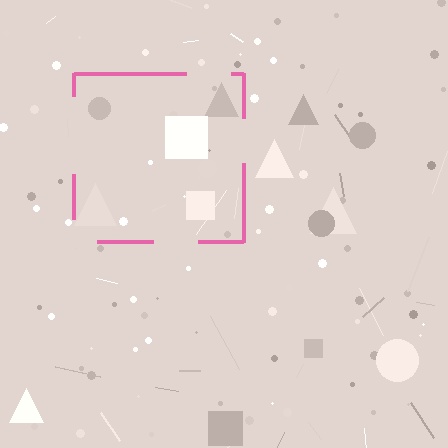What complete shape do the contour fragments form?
The contour fragments form a square.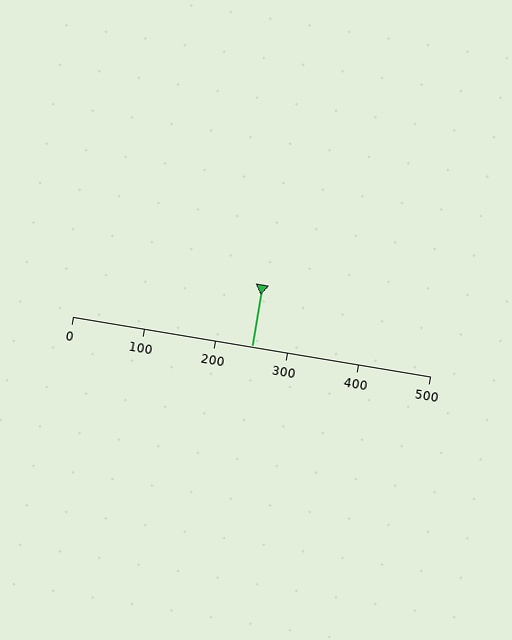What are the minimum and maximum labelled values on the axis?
The axis runs from 0 to 500.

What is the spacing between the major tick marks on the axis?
The major ticks are spaced 100 apart.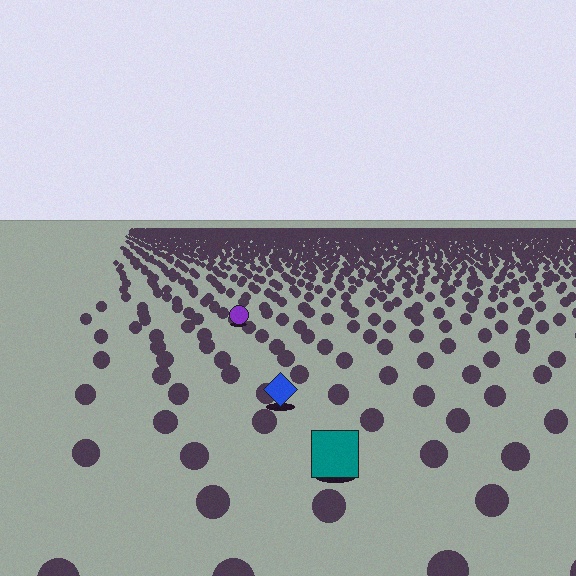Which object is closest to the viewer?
The teal square is closest. The texture marks near it are larger and more spread out.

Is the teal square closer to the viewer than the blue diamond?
Yes. The teal square is closer — you can tell from the texture gradient: the ground texture is coarser near it.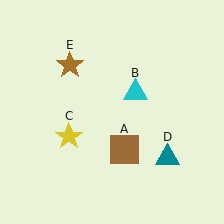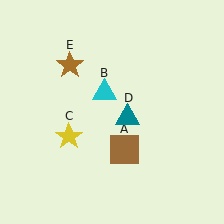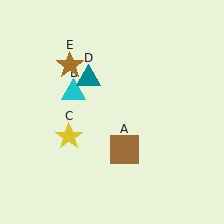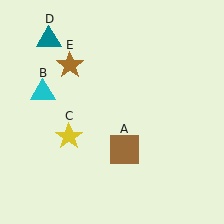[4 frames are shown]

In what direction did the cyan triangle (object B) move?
The cyan triangle (object B) moved left.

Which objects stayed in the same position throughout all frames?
Brown square (object A) and yellow star (object C) and brown star (object E) remained stationary.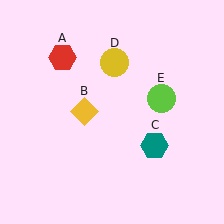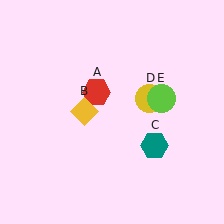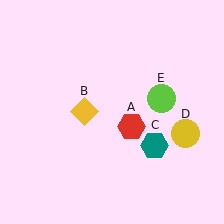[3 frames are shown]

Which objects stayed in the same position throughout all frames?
Yellow diamond (object B) and teal hexagon (object C) and lime circle (object E) remained stationary.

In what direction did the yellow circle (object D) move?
The yellow circle (object D) moved down and to the right.